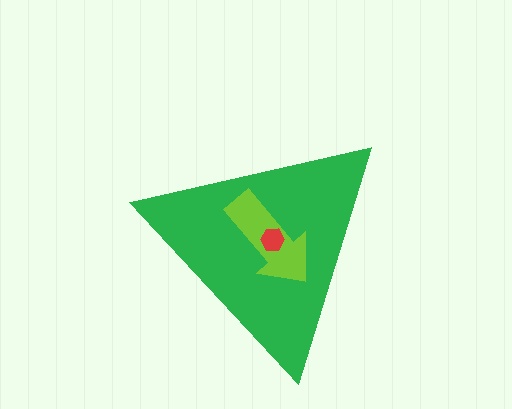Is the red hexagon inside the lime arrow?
Yes.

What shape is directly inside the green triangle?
The lime arrow.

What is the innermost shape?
The red hexagon.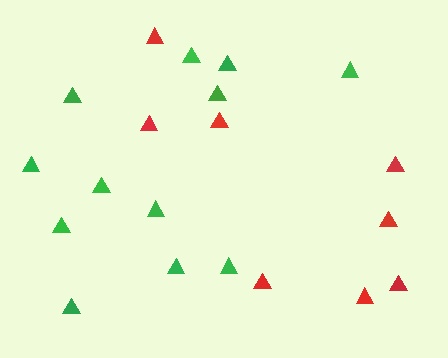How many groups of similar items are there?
There are 2 groups: one group of green triangles (12) and one group of red triangles (8).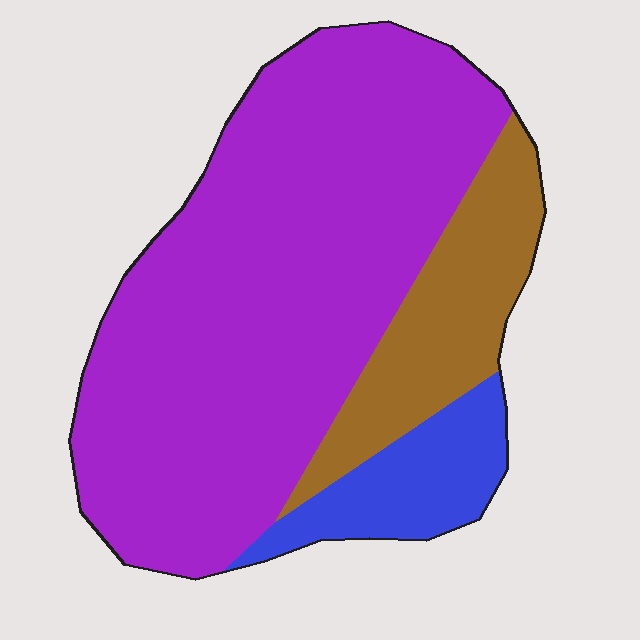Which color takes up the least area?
Blue, at roughly 10%.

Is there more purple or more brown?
Purple.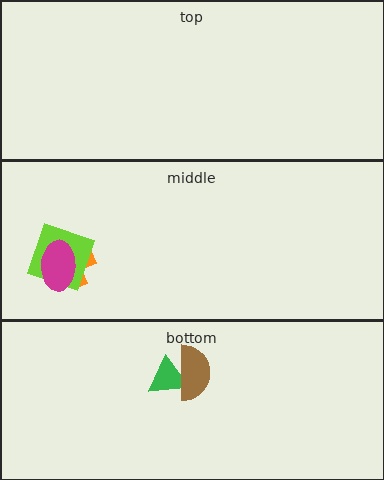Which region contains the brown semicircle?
The bottom region.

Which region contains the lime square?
The middle region.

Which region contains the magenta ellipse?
The middle region.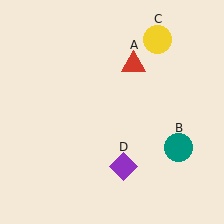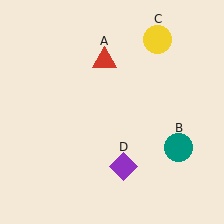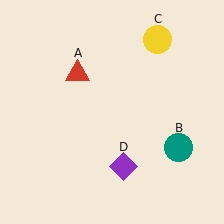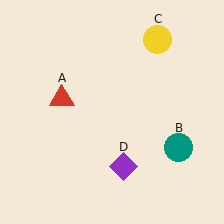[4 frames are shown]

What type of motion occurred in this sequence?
The red triangle (object A) rotated counterclockwise around the center of the scene.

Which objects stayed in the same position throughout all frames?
Teal circle (object B) and yellow circle (object C) and purple diamond (object D) remained stationary.